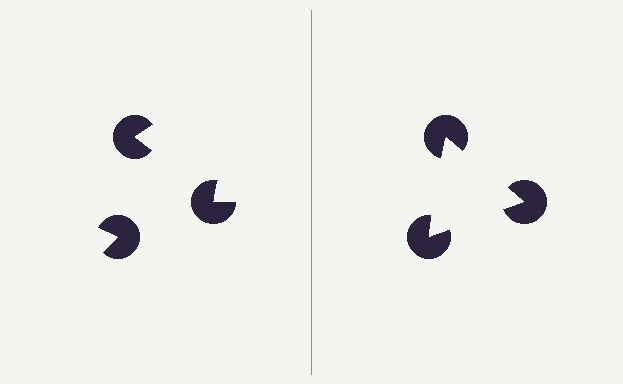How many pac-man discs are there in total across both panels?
6 — 3 on each side.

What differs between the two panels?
The pac-man discs are positioned identically on both sides; only the wedge orientations differ. On the right they align to a triangle; on the left they are misaligned.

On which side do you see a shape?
An illusory triangle appears on the right side. On the left side the wedge cuts are rotated, so no coherent shape forms.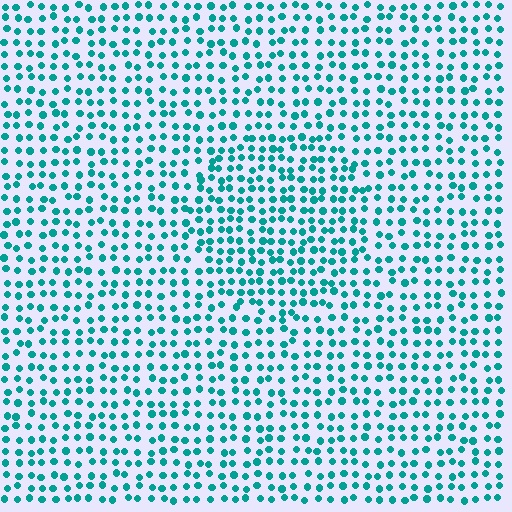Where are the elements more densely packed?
The elements are more densely packed inside the circle boundary.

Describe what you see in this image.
The image contains small teal elements arranged at two different densities. A circle-shaped region is visible where the elements are more densely packed than the surrounding area.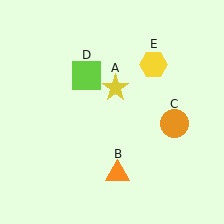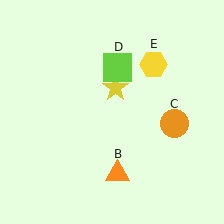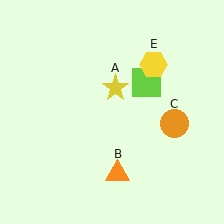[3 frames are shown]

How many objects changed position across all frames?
1 object changed position: lime square (object D).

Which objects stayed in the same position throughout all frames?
Yellow star (object A) and orange triangle (object B) and orange circle (object C) and yellow hexagon (object E) remained stationary.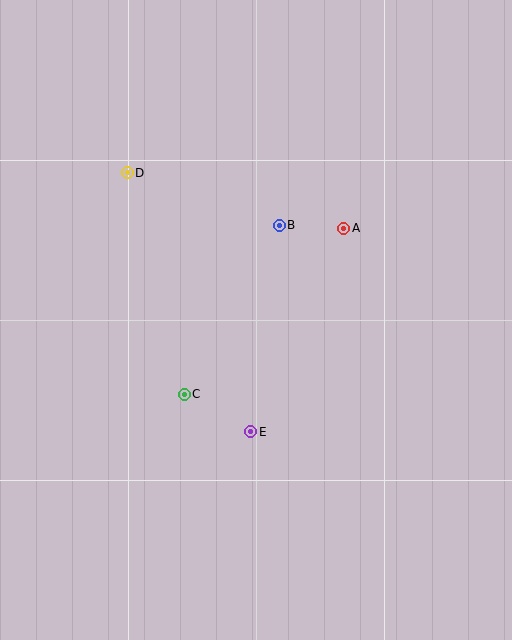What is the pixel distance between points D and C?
The distance between D and C is 229 pixels.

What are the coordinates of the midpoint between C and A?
The midpoint between C and A is at (264, 311).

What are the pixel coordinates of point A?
Point A is at (344, 228).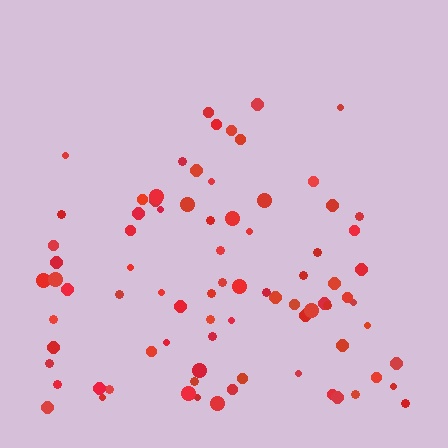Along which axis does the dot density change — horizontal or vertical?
Vertical.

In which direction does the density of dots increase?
From top to bottom, with the bottom side densest.